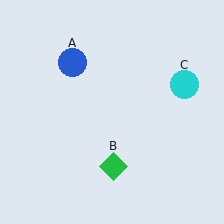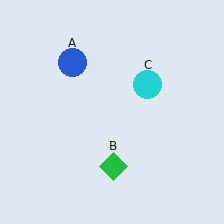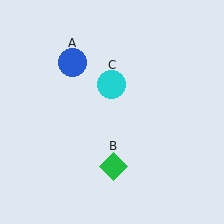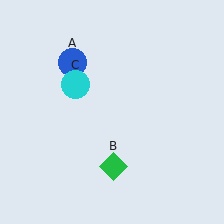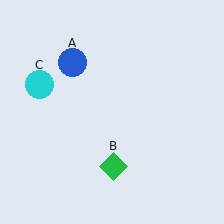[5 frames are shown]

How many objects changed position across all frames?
1 object changed position: cyan circle (object C).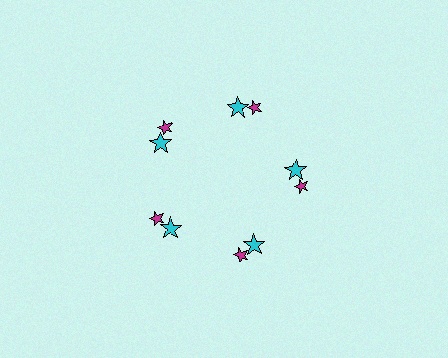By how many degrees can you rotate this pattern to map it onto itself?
The pattern maps onto itself every 72 degrees of rotation.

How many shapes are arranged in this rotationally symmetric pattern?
There are 10 shapes, arranged in 5 groups of 2.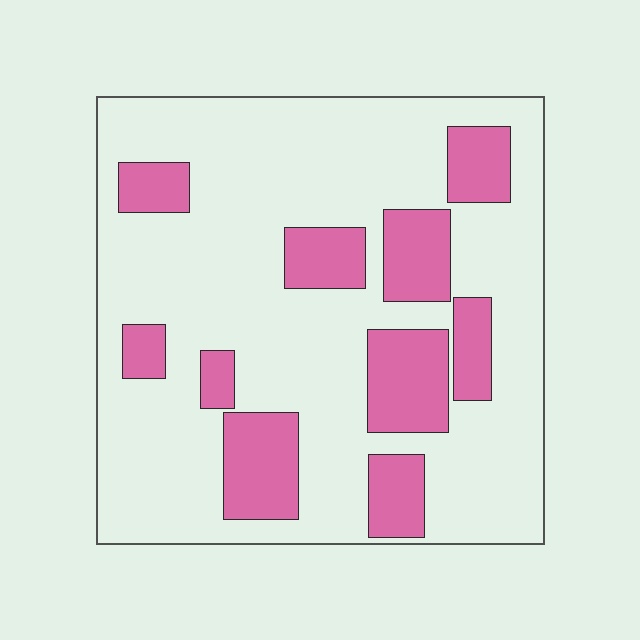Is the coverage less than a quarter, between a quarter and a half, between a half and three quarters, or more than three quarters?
Less than a quarter.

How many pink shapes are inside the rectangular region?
10.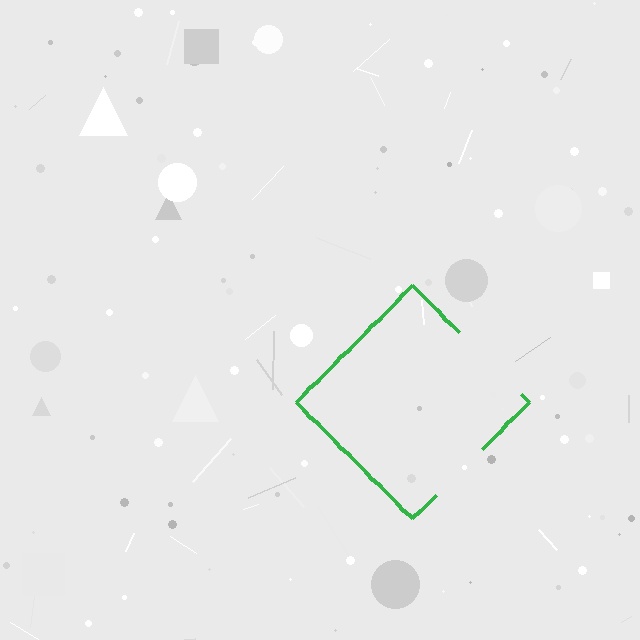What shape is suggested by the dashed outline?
The dashed outline suggests a diamond.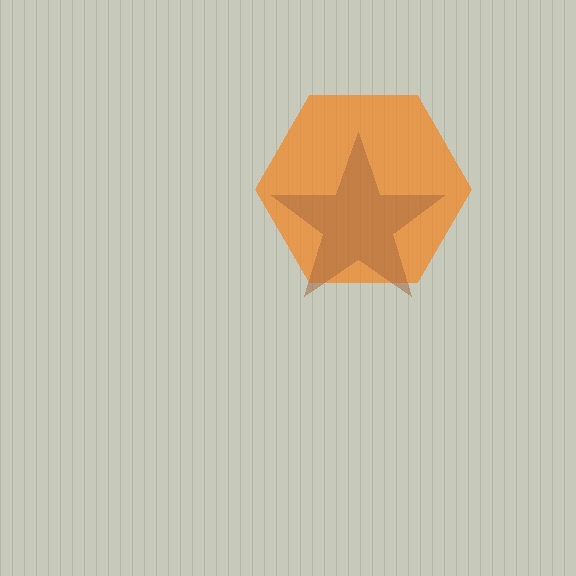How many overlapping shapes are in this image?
There are 2 overlapping shapes in the image.